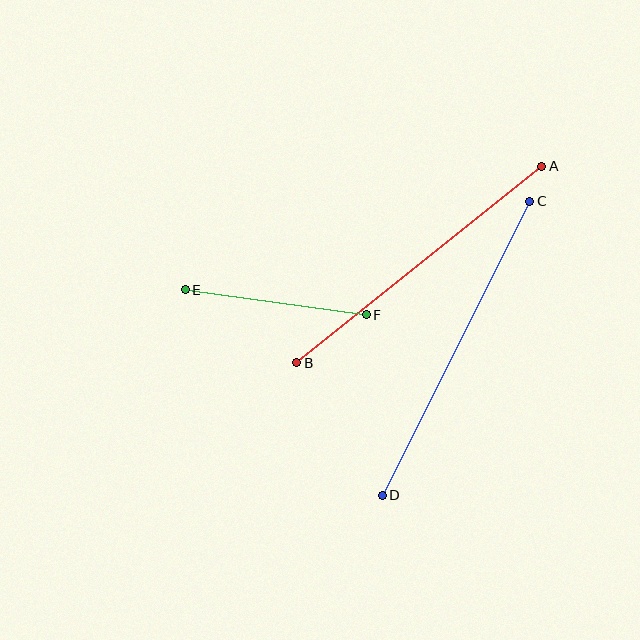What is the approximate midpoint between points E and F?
The midpoint is at approximately (276, 302) pixels.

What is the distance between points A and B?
The distance is approximately 314 pixels.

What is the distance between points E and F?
The distance is approximately 183 pixels.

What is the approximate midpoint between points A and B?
The midpoint is at approximately (419, 264) pixels.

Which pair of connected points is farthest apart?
Points C and D are farthest apart.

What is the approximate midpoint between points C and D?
The midpoint is at approximately (456, 348) pixels.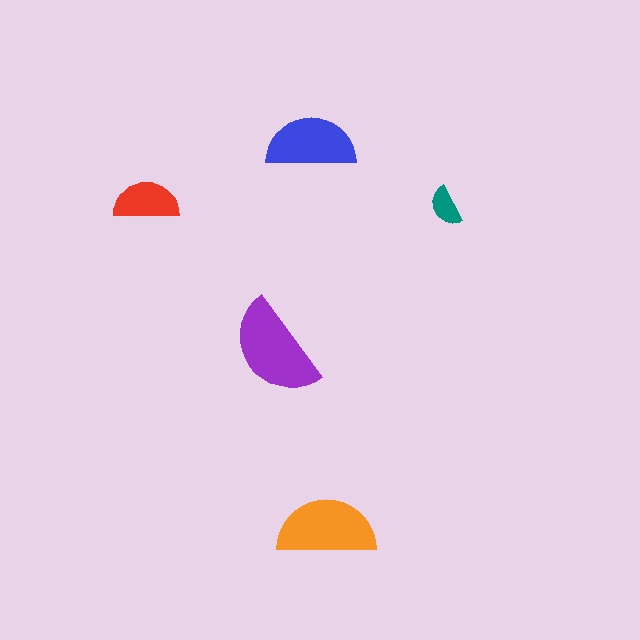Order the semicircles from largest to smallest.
the purple one, the orange one, the blue one, the red one, the teal one.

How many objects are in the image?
There are 5 objects in the image.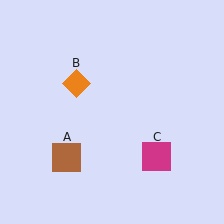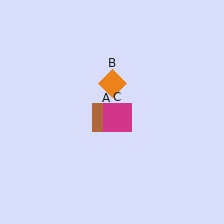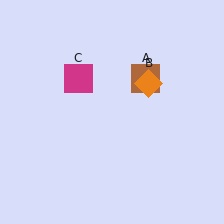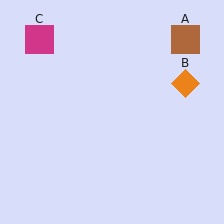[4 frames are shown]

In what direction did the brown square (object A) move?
The brown square (object A) moved up and to the right.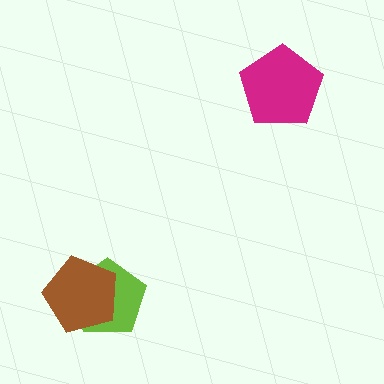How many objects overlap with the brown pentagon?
1 object overlaps with the brown pentagon.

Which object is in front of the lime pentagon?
The brown pentagon is in front of the lime pentagon.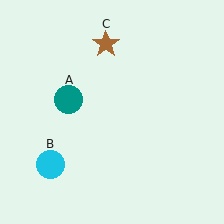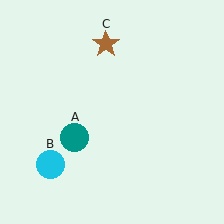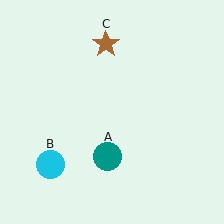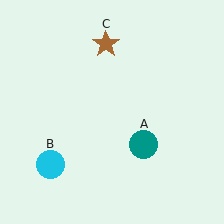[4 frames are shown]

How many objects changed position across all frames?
1 object changed position: teal circle (object A).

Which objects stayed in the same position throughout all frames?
Cyan circle (object B) and brown star (object C) remained stationary.